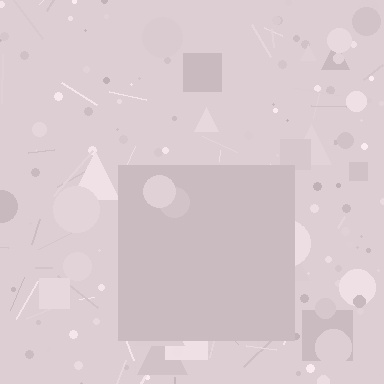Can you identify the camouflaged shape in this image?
The camouflaged shape is a square.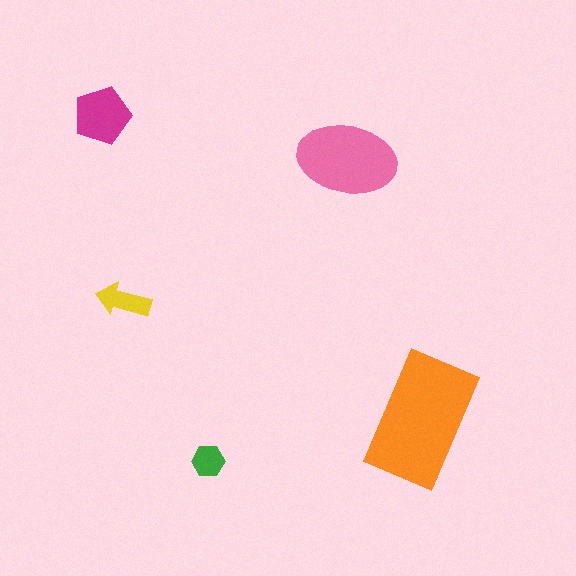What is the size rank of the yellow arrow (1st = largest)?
4th.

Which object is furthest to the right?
The orange rectangle is rightmost.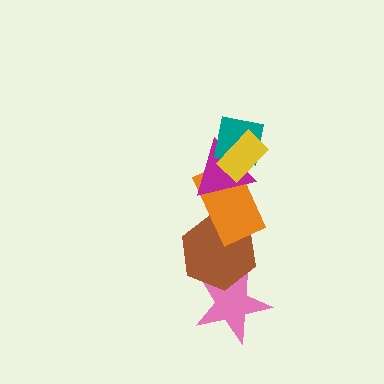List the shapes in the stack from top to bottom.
From top to bottom: the yellow rectangle, the teal square, the magenta triangle, the orange rectangle, the brown hexagon, the pink star.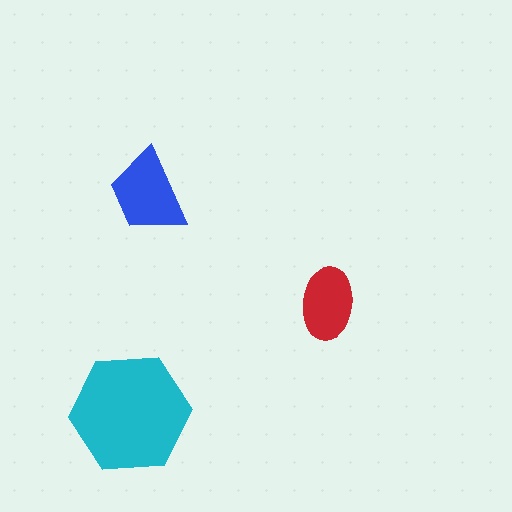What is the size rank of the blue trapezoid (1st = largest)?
2nd.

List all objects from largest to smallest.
The cyan hexagon, the blue trapezoid, the red ellipse.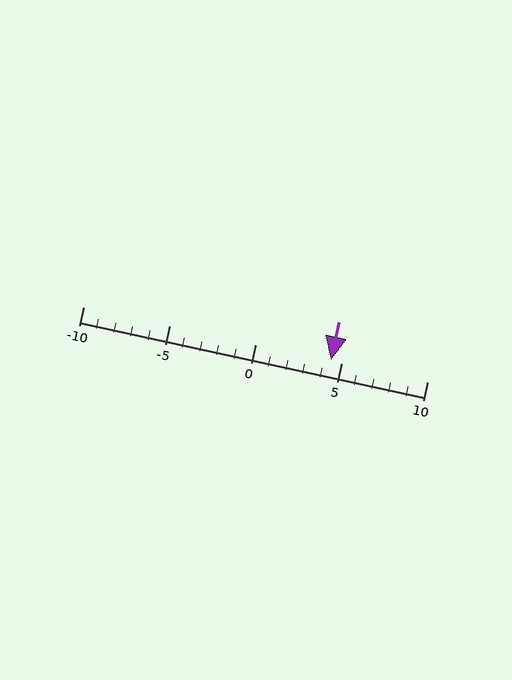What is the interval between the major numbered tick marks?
The major tick marks are spaced 5 units apart.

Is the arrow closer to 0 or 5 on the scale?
The arrow is closer to 5.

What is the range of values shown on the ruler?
The ruler shows values from -10 to 10.